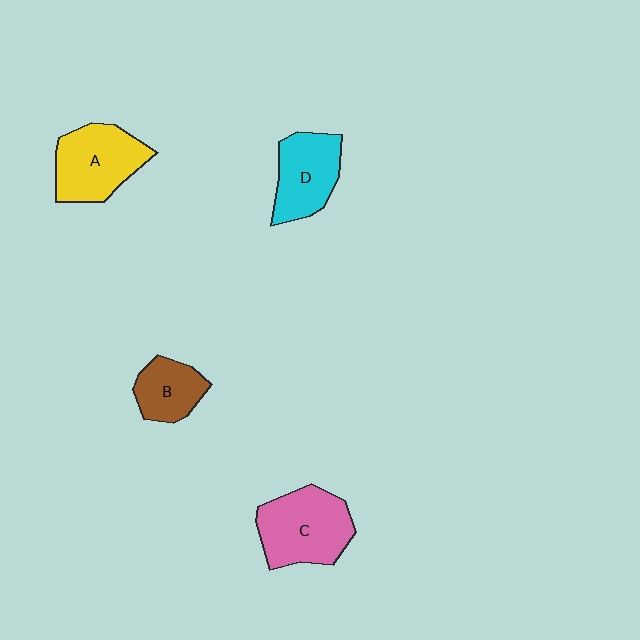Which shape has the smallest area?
Shape B (brown).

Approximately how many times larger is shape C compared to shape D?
Approximately 1.2 times.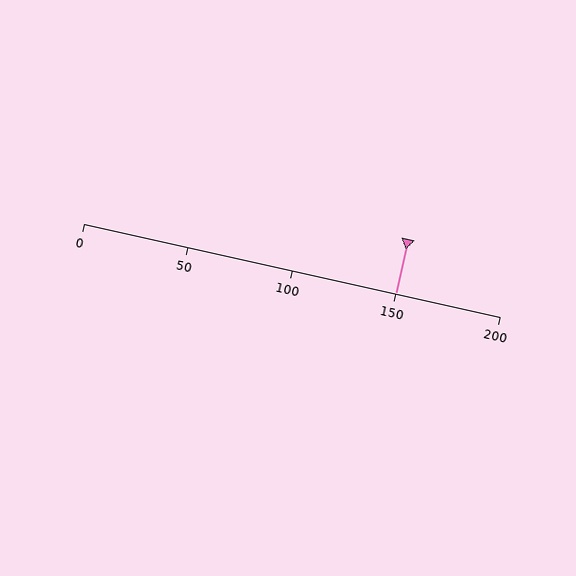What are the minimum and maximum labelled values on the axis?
The axis runs from 0 to 200.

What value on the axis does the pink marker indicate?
The marker indicates approximately 150.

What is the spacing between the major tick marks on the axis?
The major ticks are spaced 50 apart.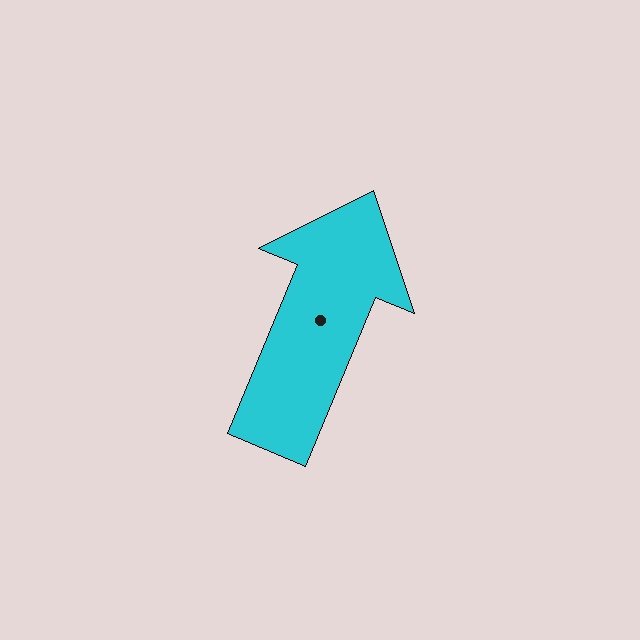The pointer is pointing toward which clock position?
Roughly 1 o'clock.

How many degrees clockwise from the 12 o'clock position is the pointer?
Approximately 23 degrees.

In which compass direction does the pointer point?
Northeast.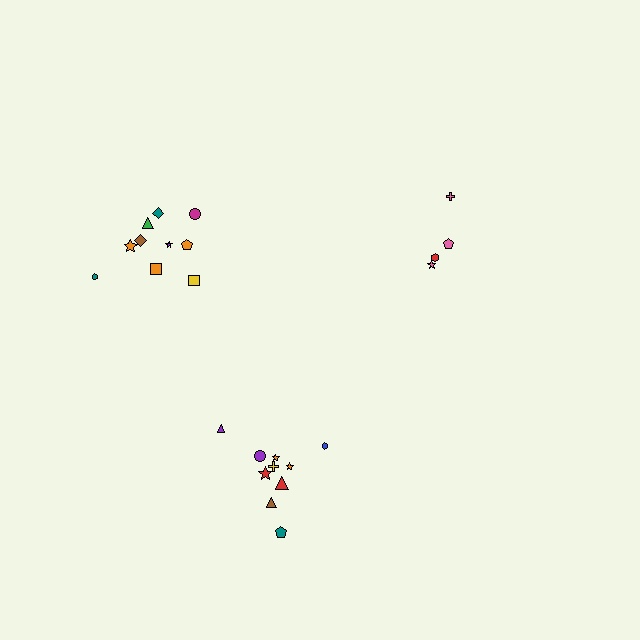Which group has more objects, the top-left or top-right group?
The top-left group.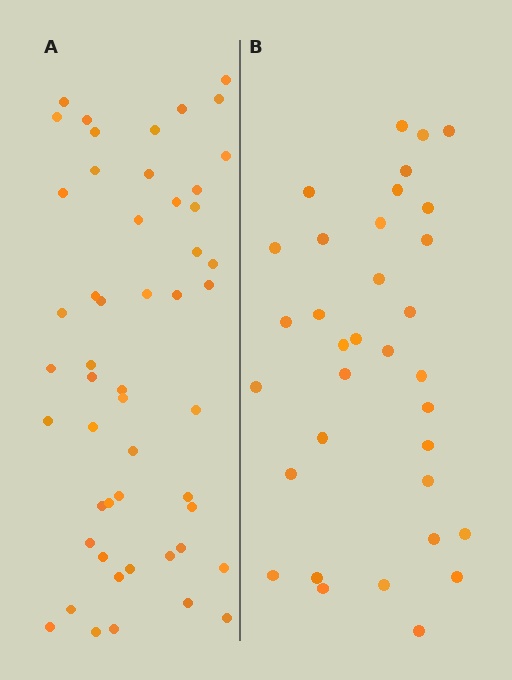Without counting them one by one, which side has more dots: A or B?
Region A (the left region) has more dots.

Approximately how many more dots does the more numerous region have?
Region A has approximately 15 more dots than region B.